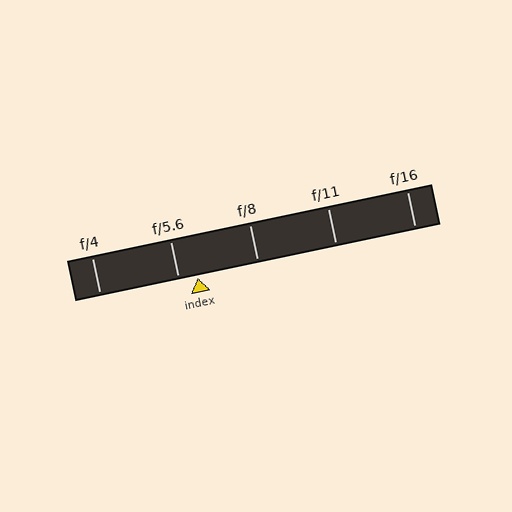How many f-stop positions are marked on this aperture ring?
There are 5 f-stop positions marked.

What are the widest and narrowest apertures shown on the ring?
The widest aperture shown is f/4 and the narrowest is f/16.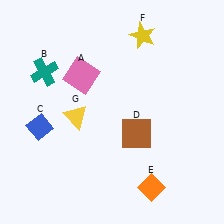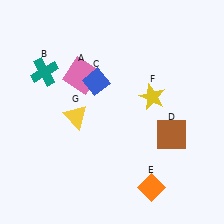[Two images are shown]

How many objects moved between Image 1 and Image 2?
3 objects moved between the two images.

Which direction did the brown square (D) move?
The brown square (D) moved right.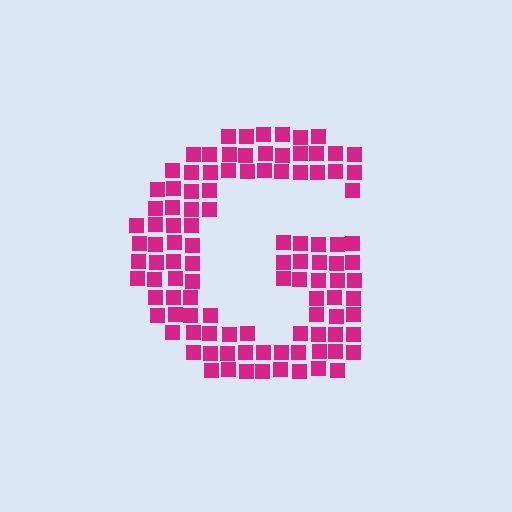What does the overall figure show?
The overall figure shows the letter G.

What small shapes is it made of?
It is made of small squares.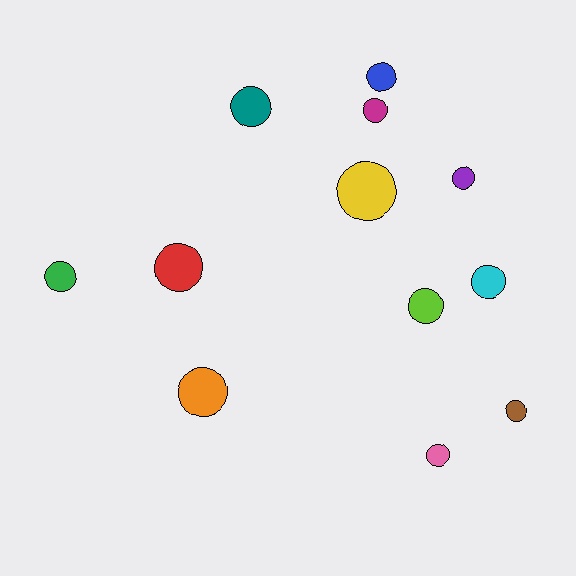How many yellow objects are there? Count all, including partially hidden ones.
There is 1 yellow object.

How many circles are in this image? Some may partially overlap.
There are 12 circles.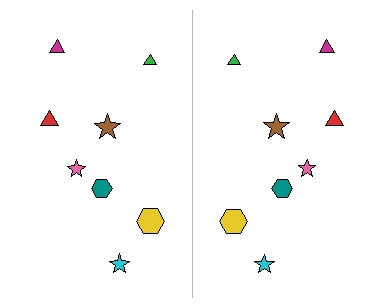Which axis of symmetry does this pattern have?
The pattern has a vertical axis of symmetry running through the center of the image.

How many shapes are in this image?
There are 16 shapes in this image.